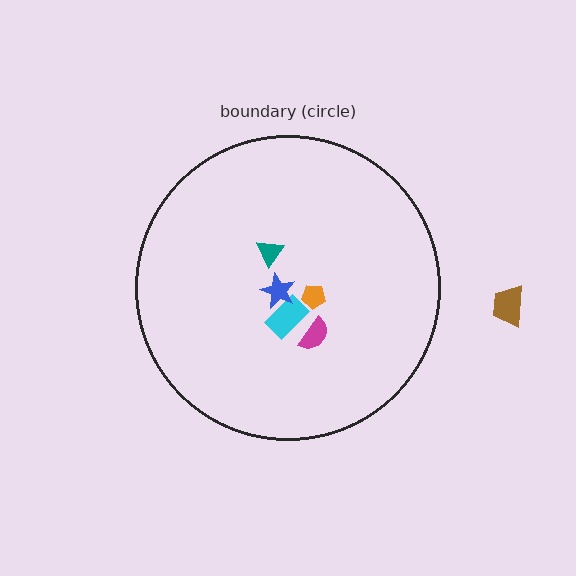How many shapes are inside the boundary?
5 inside, 1 outside.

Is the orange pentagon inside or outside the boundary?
Inside.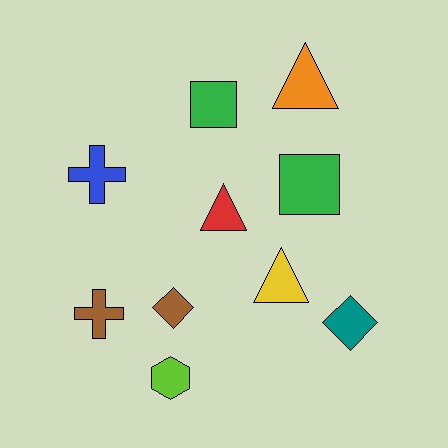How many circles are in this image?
There are no circles.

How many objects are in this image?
There are 10 objects.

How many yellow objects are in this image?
There is 1 yellow object.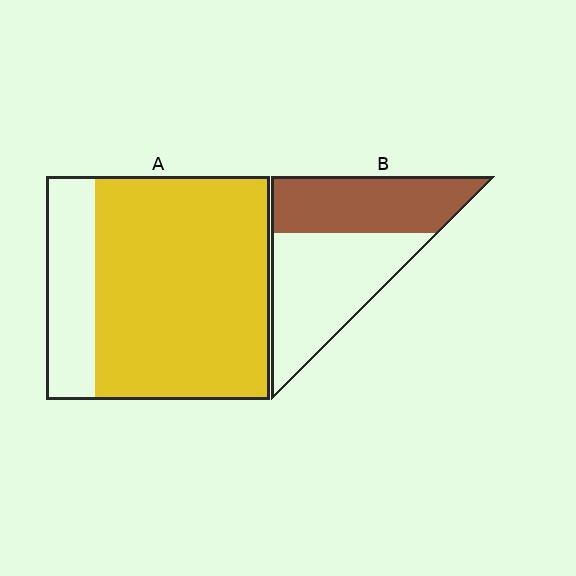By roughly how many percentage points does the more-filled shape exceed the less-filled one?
By roughly 35 percentage points (A over B).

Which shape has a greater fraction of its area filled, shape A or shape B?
Shape A.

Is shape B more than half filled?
No.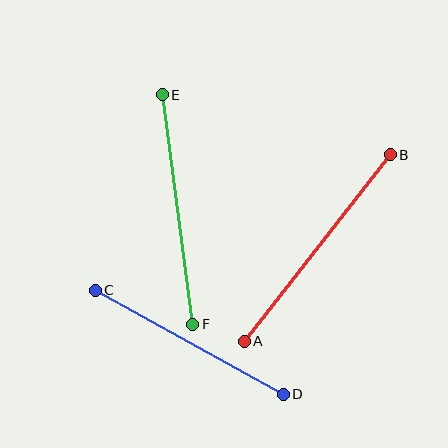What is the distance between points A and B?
The distance is approximately 237 pixels.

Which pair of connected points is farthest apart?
Points A and B are farthest apart.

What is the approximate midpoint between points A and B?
The midpoint is at approximately (317, 248) pixels.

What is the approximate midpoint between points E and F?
The midpoint is at approximately (177, 209) pixels.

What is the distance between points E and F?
The distance is approximately 232 pixels.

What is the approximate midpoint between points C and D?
The midpoint is at approximately (189, 342) pixels.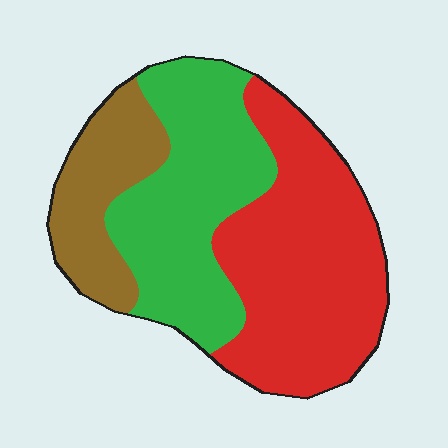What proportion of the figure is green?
Green covers about 35% of the figure.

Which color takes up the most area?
Red, at roughly 45%.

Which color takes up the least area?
Brown, at roughly 20%.